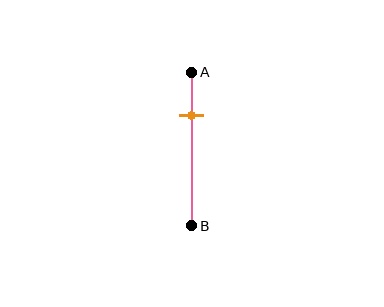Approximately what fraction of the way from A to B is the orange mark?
The orange mark is approximately 30% of the way from A to B.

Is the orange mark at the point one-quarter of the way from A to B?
No, the mark is at about 30% from A, not at the 25% one-quarter point.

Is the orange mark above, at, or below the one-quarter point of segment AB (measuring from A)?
The orange mark is below the one-quarter point of segment AB.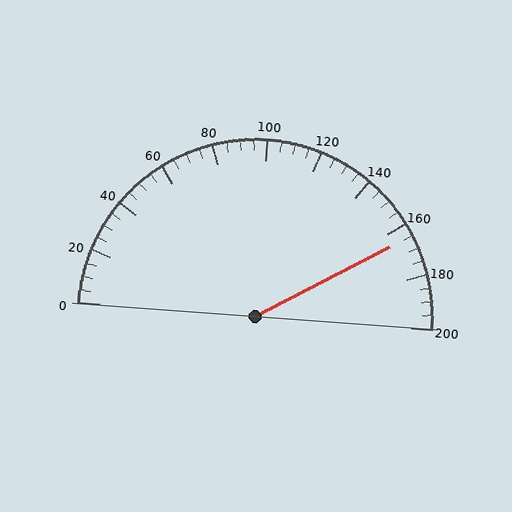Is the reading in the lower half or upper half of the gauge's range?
The reading is in the upper half of the range (0 to 200).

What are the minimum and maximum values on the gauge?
The gauge ranges from 0 to 200.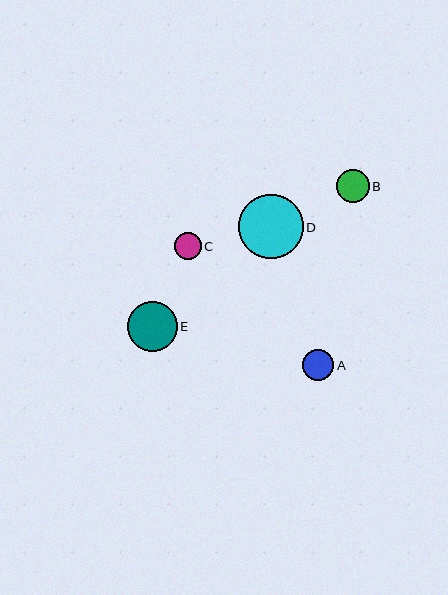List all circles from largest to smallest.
From largest to smallest: D, E, B, A, C.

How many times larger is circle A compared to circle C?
Circle A is approximately 1.2 times the size of circle C.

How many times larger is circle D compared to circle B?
Circle D is approximately 2.0 times the size of circle B.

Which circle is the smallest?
Circle C is the smallest with a size of approximately 27 pixels.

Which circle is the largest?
Circle D is the largest with a size of approximately 64 pixels.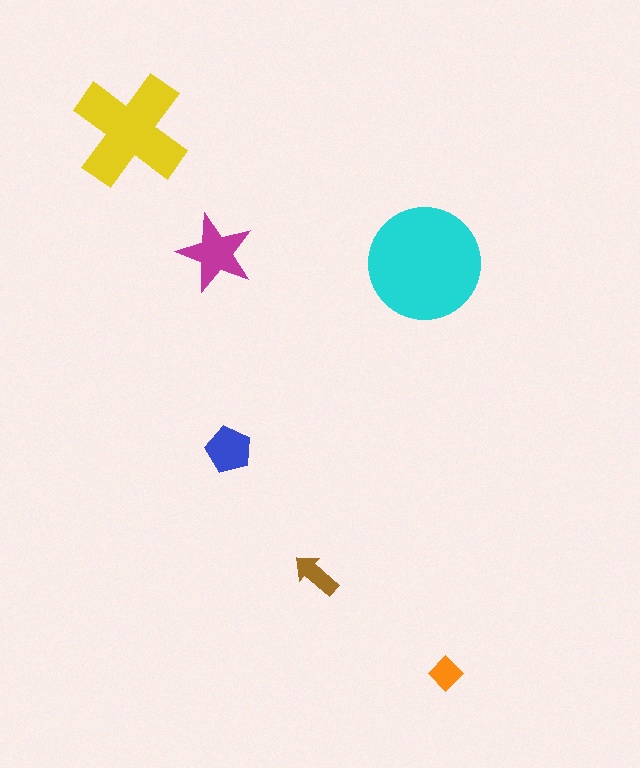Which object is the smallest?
The orange diamond.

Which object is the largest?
The cyan circle.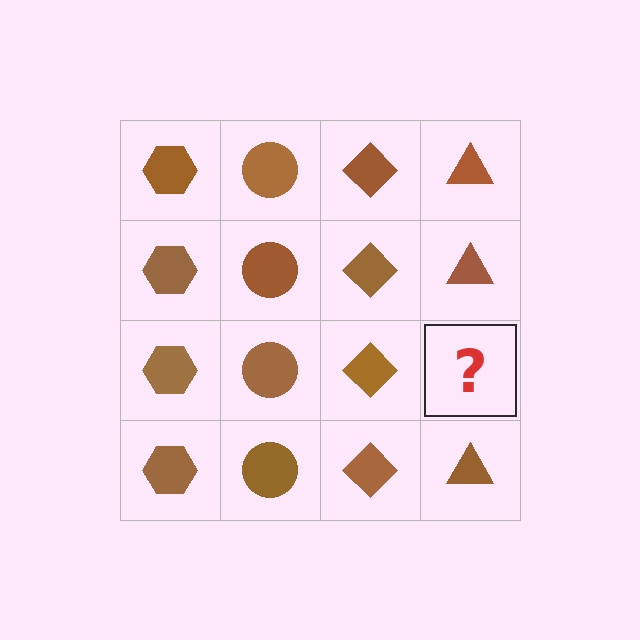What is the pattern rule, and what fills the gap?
The rule is that each column has a consistent shape. The gap should be filled with a brown triangle.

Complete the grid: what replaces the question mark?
The question mark should be replaced with a brown triangle.